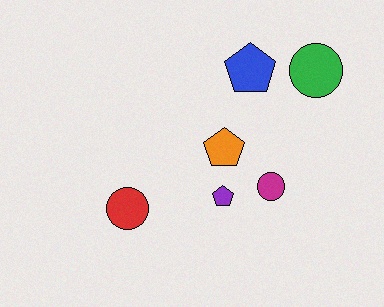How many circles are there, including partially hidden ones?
There are 3 circles.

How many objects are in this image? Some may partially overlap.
There are 6 objects.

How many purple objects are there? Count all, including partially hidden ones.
There is 1 purple object.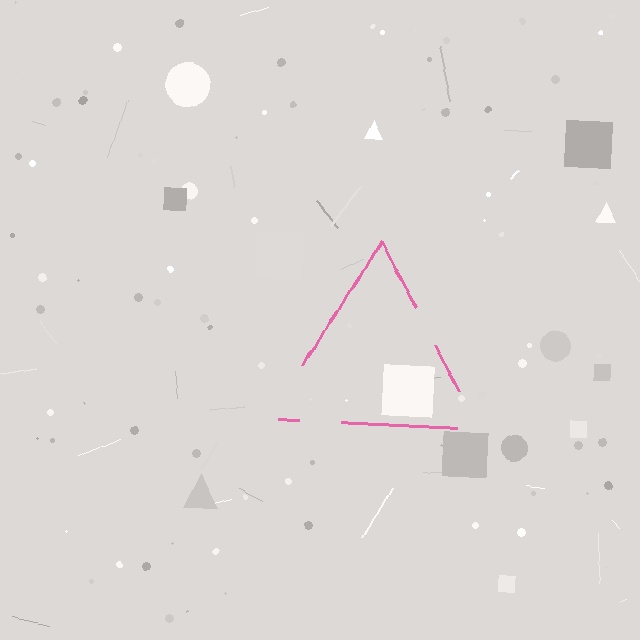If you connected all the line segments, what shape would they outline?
They would outline a triangle.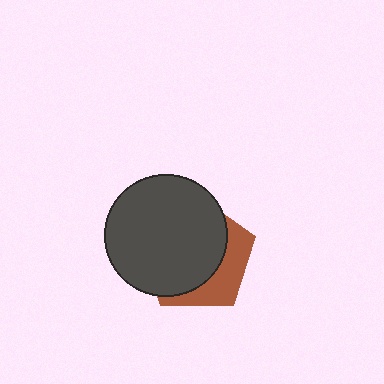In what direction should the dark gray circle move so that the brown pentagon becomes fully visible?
The dark gray circle should move toward the upper-left. That is the shortest direction to clear the overlap and leave the brown pentagon fully visible.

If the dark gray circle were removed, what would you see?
You would see the complete brown pentagon.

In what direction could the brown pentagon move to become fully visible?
The brown pentagon could move toward the lower-right. That would shift it out from behind the dark gray circle entirely.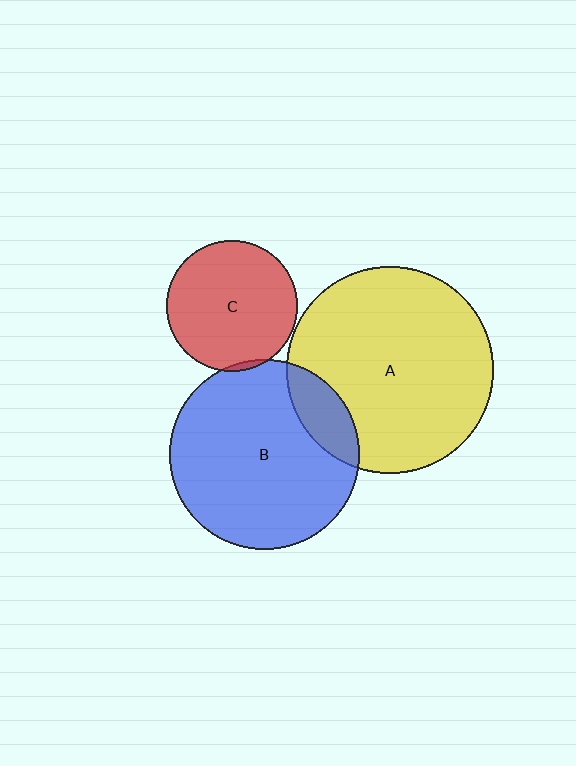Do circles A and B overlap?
Yes.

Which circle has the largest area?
Circle A (yellow).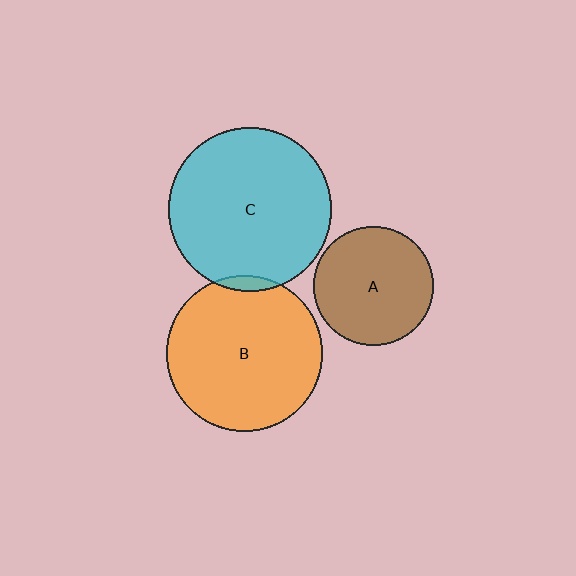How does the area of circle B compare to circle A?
Approximately 1.7 times.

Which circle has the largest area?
Circle C (cyan).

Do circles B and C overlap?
Yes.